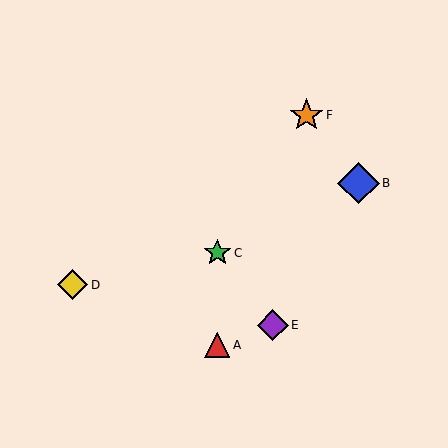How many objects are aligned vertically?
2 objects (A, C) are aligned vertically.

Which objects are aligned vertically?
Objects A, C are aligned vertically.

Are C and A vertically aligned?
Yes, both are at x≈217.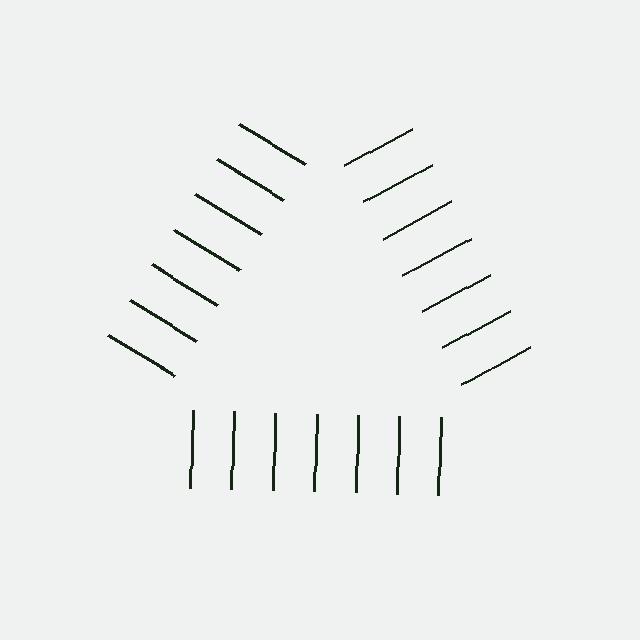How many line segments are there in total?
21 — 7 along each of the 3 edges.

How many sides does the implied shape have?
3 sides — the line-ends trace a triangle.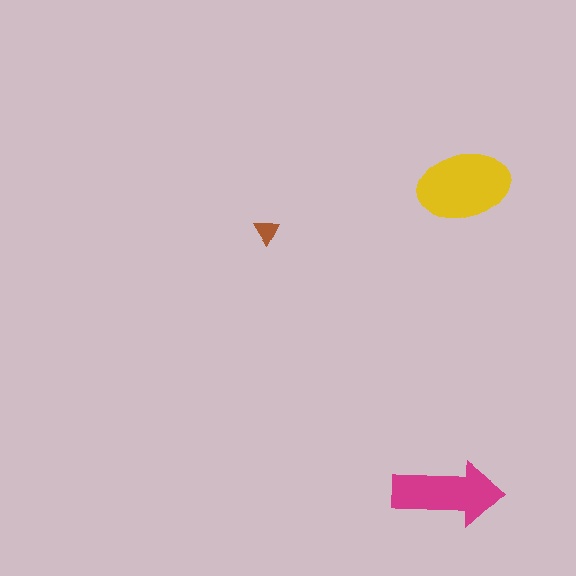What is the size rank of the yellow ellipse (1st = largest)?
1st.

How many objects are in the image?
There are 3 objects in the image.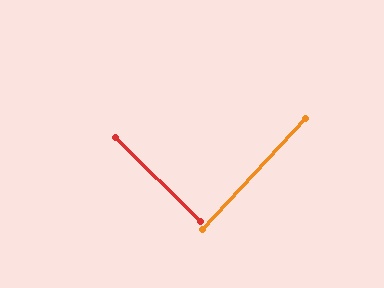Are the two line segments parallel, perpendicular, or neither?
Perpendicular — they meet at approximately 88°.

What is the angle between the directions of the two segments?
Approximately 88 degrees.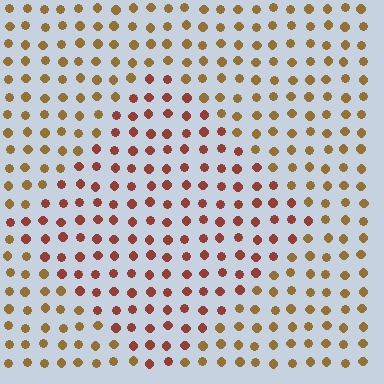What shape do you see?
I see a diamond.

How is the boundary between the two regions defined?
The boundary is defined purely by a slight shift in hue (about 33 degrees). Spacing, size, and orientation are identical on both sides.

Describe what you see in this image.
The image is filled with small brown elements in a uniform arrangement. A diamond-shaped region is visible where the elements are tinted to a slightly different hue, forming a subtle color boundary.